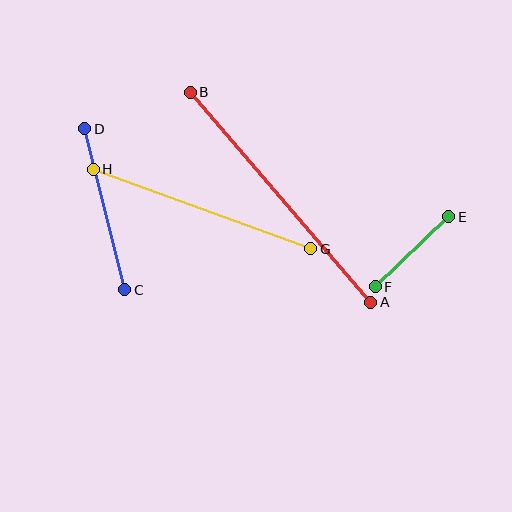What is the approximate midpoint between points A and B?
The midpoint is at approximately (281, 197) pixels.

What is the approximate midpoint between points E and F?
The midpoint is at approximately (412, 252) pixels.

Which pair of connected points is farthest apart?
Points A and B are farthest apart.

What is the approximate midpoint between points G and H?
The midpoint is at approximately (202, 209) pixels.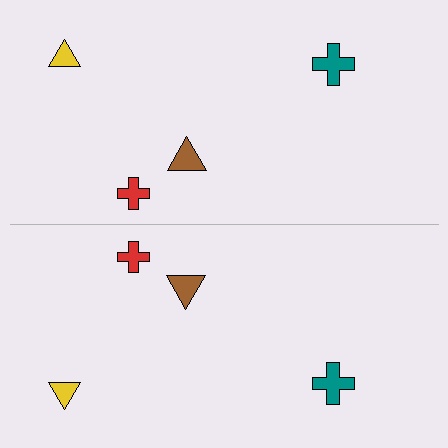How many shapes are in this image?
There are 8 shapes in this image.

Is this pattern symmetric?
Yes, this pattern has bilateral (reflection) symmetry.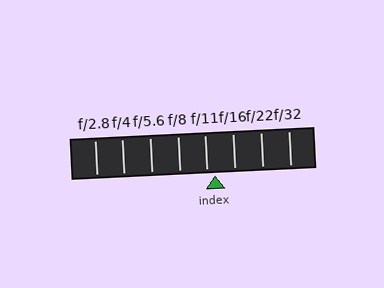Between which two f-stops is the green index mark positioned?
The index mark is between f/11 and f/16.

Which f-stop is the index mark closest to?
The index mark is closest to f/11.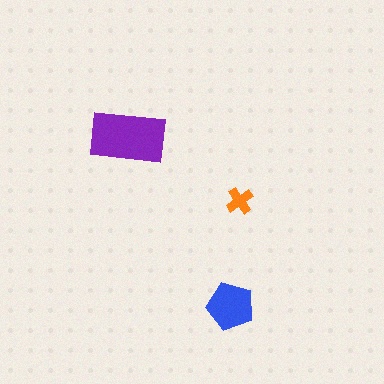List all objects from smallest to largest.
The orange cross, the blue pentagon, the purple rectangle.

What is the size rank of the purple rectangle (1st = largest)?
1st.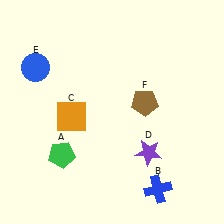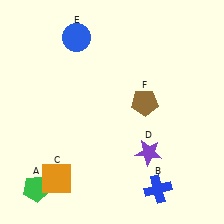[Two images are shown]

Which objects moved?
The objects that moved are: the green pentagon (A), the orange square (C), the blue circle (E).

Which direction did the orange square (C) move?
The orange square (C) moved down.